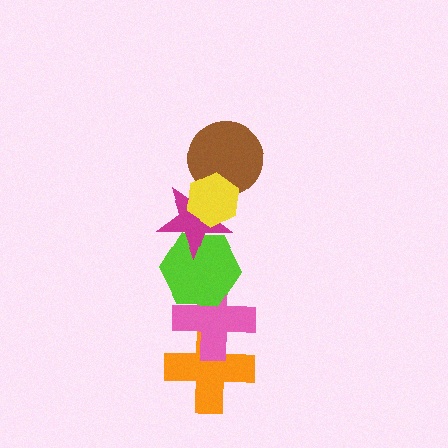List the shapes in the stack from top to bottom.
From top to bottom: the yellow hexagon, the brown circle, the magenta star, the lime hexagon, the pink cross, the orange cross.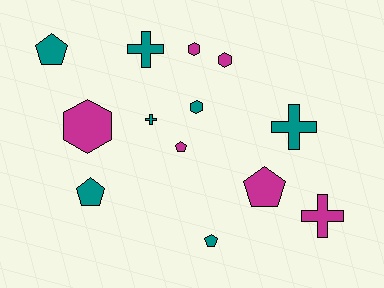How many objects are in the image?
There are 13 objects.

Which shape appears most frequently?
Pentagon, with 5 objects.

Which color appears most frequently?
Teal, with 7 objects.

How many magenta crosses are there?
There is 1 magenta cross.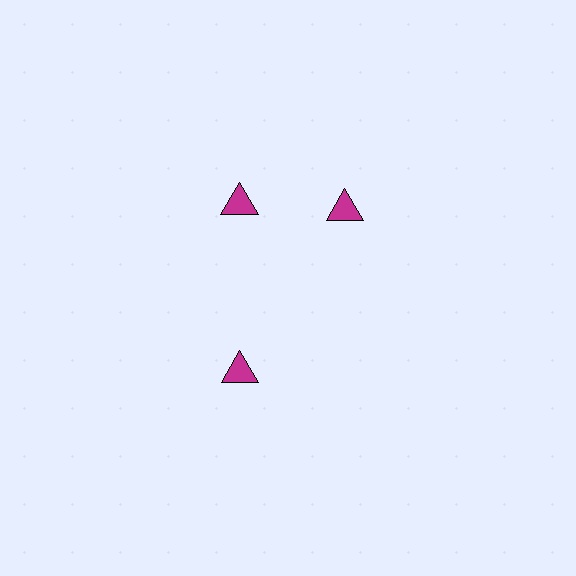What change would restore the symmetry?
The symmetry would be restored by rotating it back into even spacing with its neighbors so that all 3 triangles sit at equal angles and equal distance from the center.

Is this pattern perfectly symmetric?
No. The 3 magenta triangles are arranged in a ring, but one element near the 3 o'clock position is rotated out of alignment along the ring, breaking the 3-fold rotational symmetry.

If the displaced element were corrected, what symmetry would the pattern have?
It would have 3-fold rotational symmetry — the pattern would map onto itself every 120 degrees.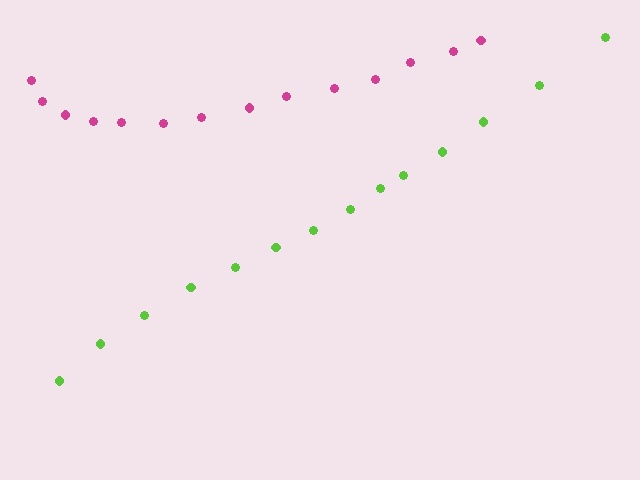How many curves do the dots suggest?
There are 2 distinct paths.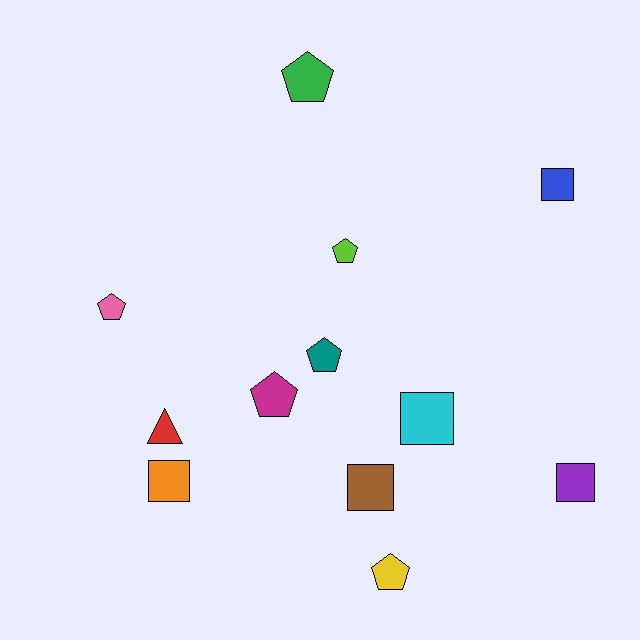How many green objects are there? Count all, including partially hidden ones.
There is 1 green object.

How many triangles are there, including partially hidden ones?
There is 1 triangle.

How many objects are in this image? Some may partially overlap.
There are 12 objects.